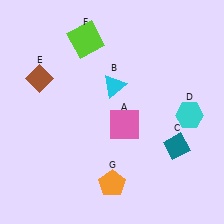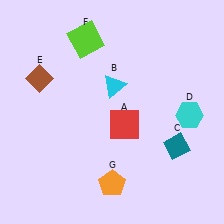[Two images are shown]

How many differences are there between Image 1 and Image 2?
There is 1 difference between the two images.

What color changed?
The square (A) changed from pink in Image 1 to red in Image 2.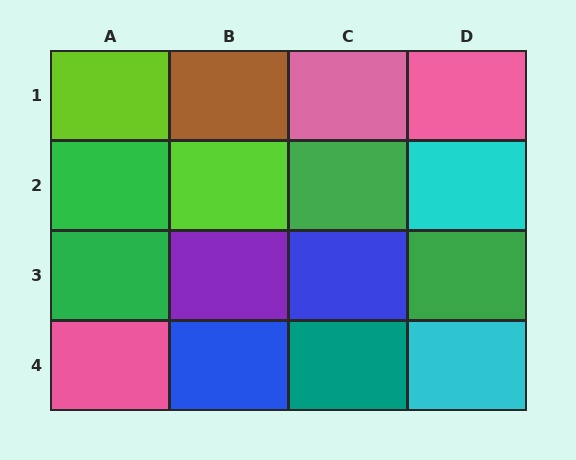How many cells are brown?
1 cell is brown.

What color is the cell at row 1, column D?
Pink.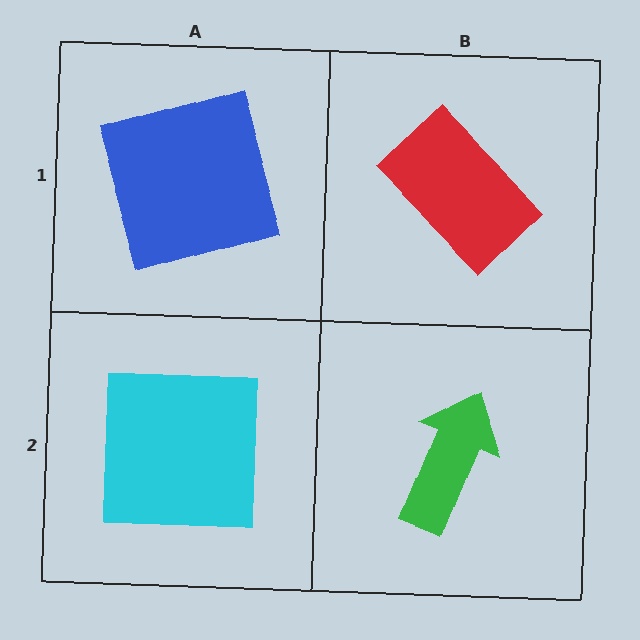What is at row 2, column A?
A cyan square.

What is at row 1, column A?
A blue square.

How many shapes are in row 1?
2 shapes.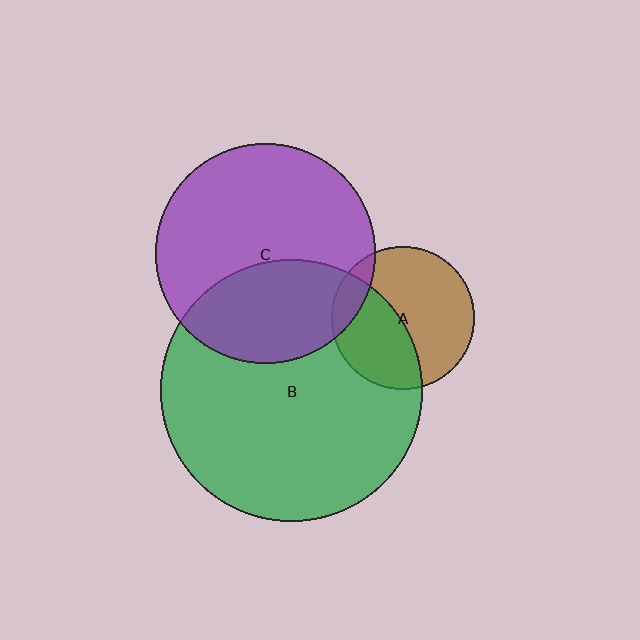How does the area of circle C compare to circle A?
Approximately 2.4 times.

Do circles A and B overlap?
Yes.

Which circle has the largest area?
Circle B (green).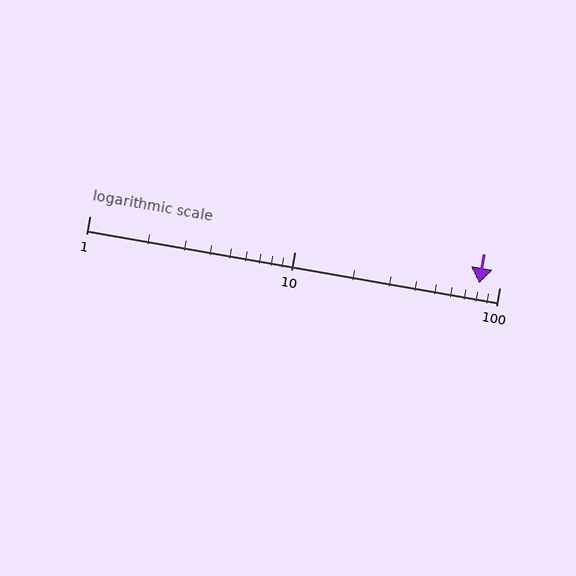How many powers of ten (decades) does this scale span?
The scale spans 2 decades, from 1 to 100.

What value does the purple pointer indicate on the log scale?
The pointer indicates approximately 80.